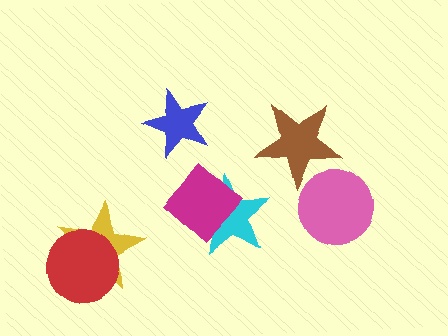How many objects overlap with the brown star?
1 object overlaps with the brown star.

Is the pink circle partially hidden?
Yes, it is partially covered by another shape.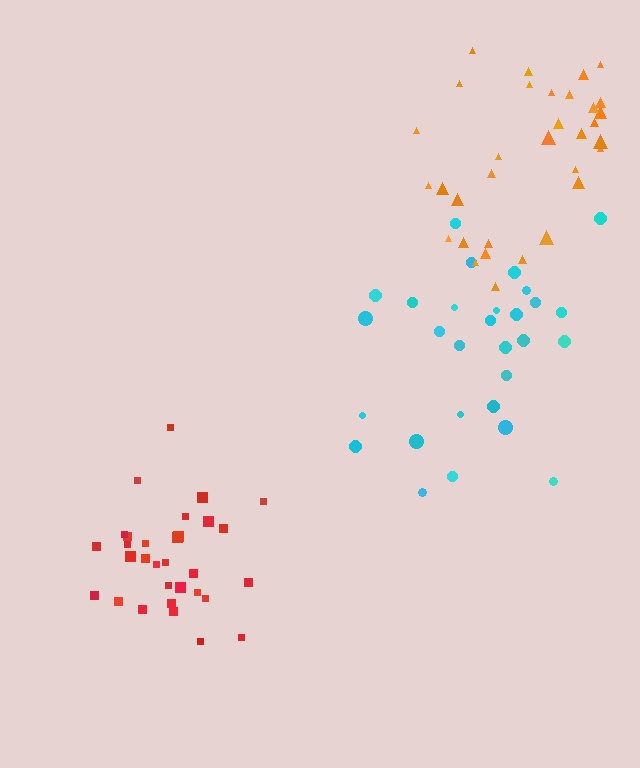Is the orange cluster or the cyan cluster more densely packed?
Cyan.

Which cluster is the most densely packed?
Red.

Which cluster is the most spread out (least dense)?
Orange.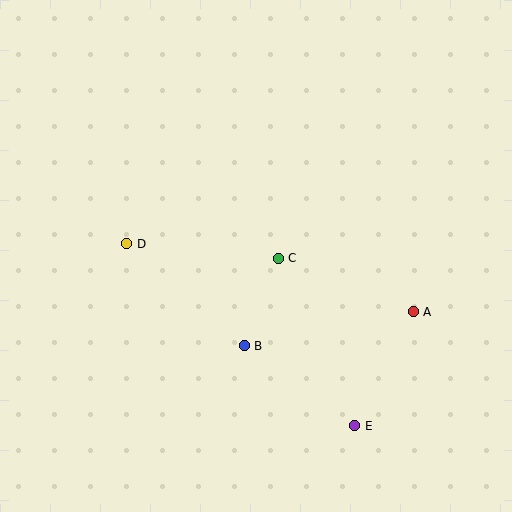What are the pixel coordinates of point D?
Point D is at (127, 244).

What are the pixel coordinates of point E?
Point E is at (355, 426).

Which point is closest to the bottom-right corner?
Point E is closest to the bottom-right corner.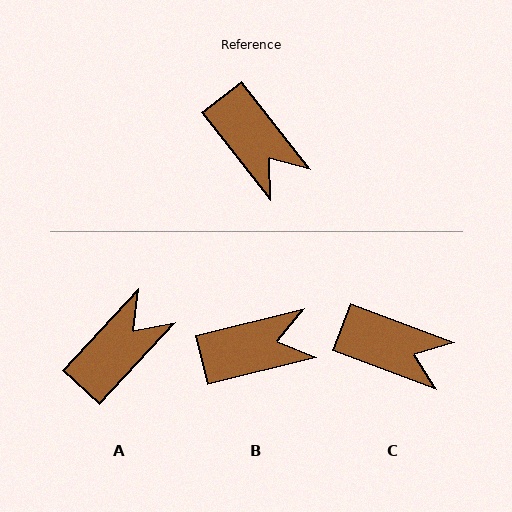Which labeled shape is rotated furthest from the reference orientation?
A, about 99 degrees away.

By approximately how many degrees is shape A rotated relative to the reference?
Approximately 99 degrees counter-clockwise.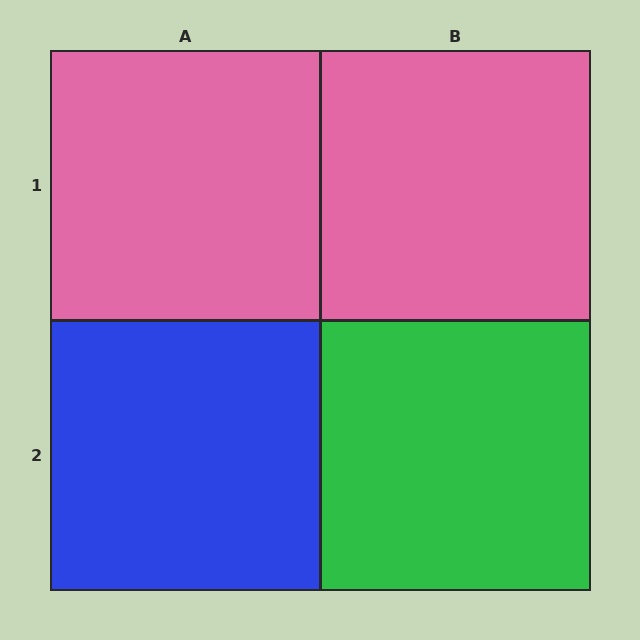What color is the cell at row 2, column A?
Blue.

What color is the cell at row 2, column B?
Green.